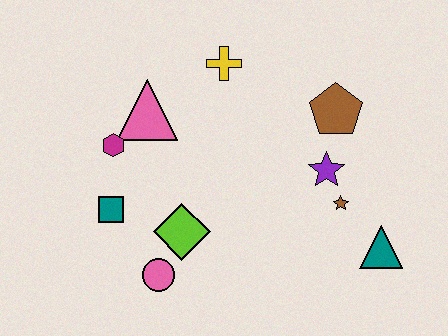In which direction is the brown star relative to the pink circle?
The brown star is to the right of the pink circle.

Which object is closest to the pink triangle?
The magenta hexagon is closest to the pink triangle.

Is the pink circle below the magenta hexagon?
Yes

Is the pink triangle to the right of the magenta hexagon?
Yes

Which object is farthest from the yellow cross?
The teal triangle is farthest from the yellow cross.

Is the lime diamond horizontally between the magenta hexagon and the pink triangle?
No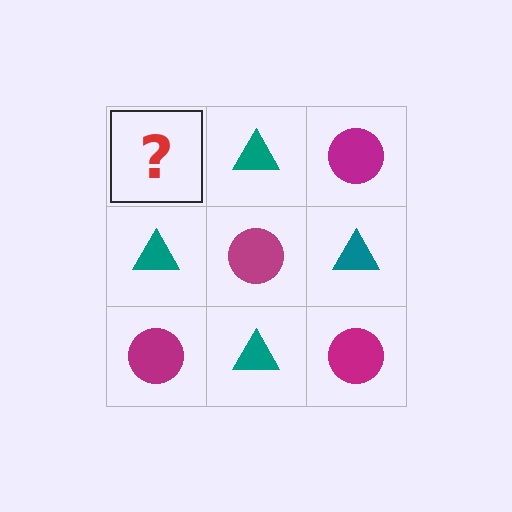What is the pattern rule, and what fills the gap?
The rule is that it alternates magenta circle and teal triangle in a checkerboard pattern. The gap should be filled with a magenta circle.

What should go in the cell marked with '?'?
The missing cell should contain a magenta circle.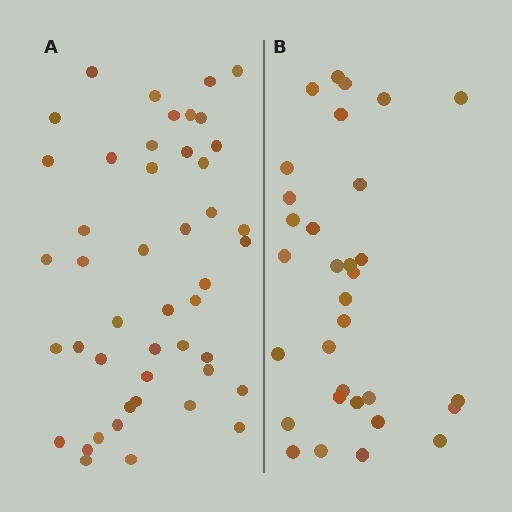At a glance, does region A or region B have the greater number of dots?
Region A (the left region) has more dots.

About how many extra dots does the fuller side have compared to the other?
Region A has approximately 15 more dots than region B.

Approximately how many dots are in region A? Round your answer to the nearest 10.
About 50 dots. (The exact count is 46, which rounds to 50.)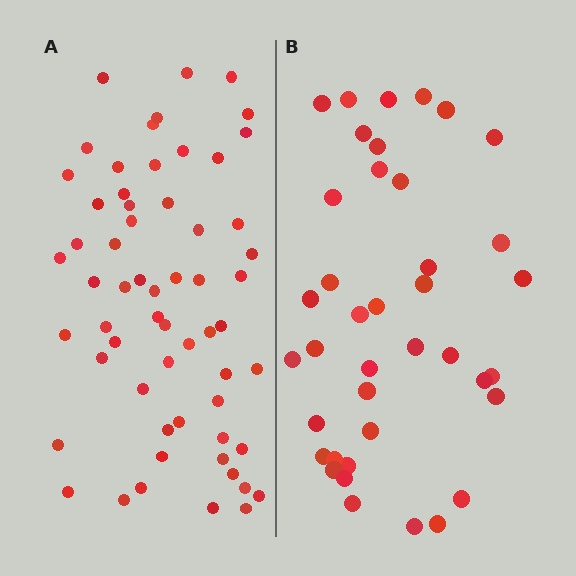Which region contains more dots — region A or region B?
Region A (the left region) has more dots.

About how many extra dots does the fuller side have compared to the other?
Region A has approximately 20 more dots than region B.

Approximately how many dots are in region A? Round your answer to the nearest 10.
About 60 dots.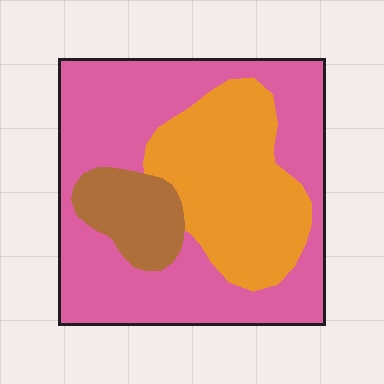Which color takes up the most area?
Pink, at roughly 60%.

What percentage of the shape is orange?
Orange covers roughly 30% of the shape.